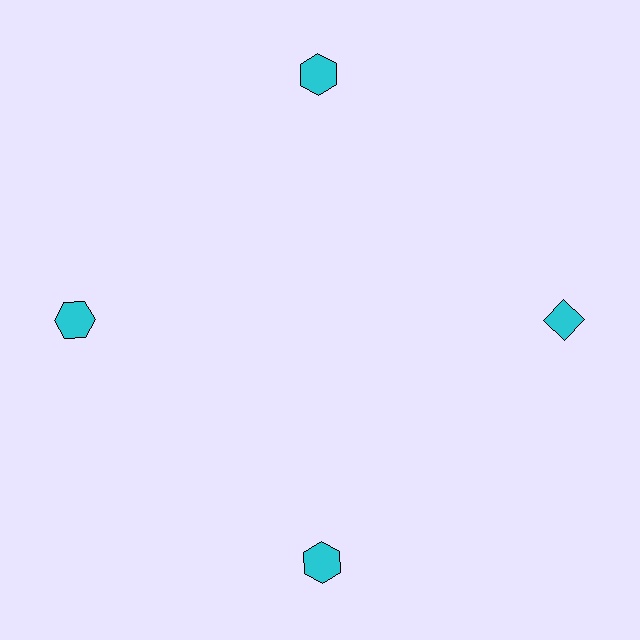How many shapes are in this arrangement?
There are 4 shapes arranged in a ring pattern.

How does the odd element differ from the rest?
It has a different shape: diamond instead of hexagon.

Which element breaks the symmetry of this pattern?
The cyan diamond at roughly the 3 o'clock position breaks the symmetry. All other shapes are cyan hexagons.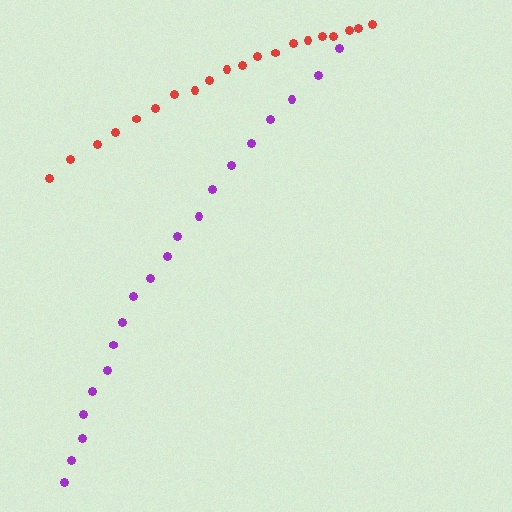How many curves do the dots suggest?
There are 2 distinct paths.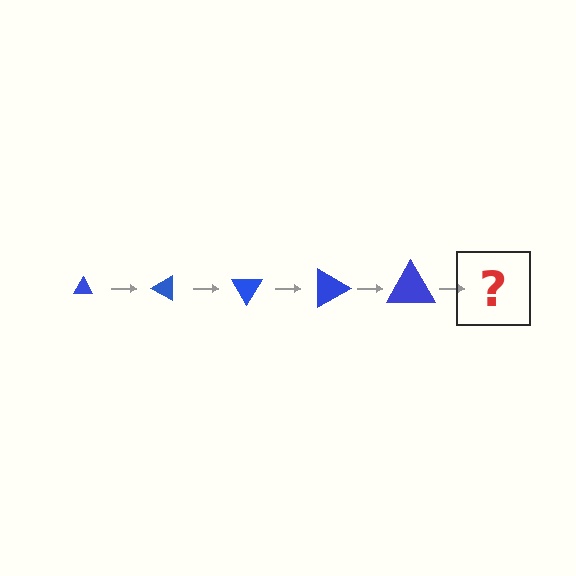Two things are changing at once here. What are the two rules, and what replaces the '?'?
The two rules are that the triangle grows larger each step and it rotates 30 degrees each step. The '?' should be a triangle, larger than the previous one and rotated 150 degrees from the start.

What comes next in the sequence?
The next element should be a triangle, larger than the previous one and rotated 150 degrees from the start.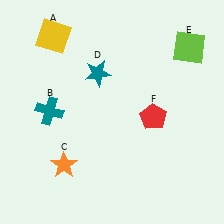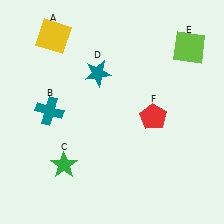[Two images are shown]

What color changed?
The star (C) changed from orange in Image 1 to green in Image 2.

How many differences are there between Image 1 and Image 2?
There is 1 difference between the two images.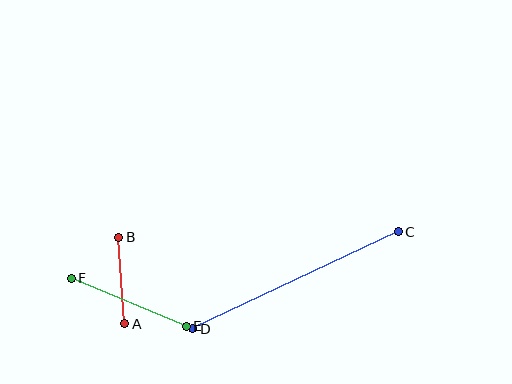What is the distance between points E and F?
The distance is approximately 125 pixels.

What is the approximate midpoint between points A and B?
The midpoint is at approximately (122, 281) pixels.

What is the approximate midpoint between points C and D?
The midpoint is at approximately (295, 280) pixels.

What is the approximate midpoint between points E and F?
The midpoint is at approximately (129, 302) pixels.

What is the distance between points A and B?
The distance is approximately 87 pixels.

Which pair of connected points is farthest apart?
Points C and D are farthest apart.